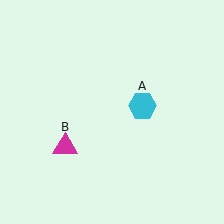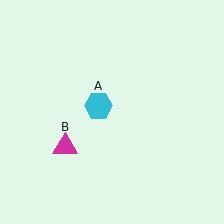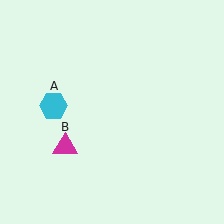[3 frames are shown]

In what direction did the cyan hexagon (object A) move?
The cyan hexagon (object A) moved left.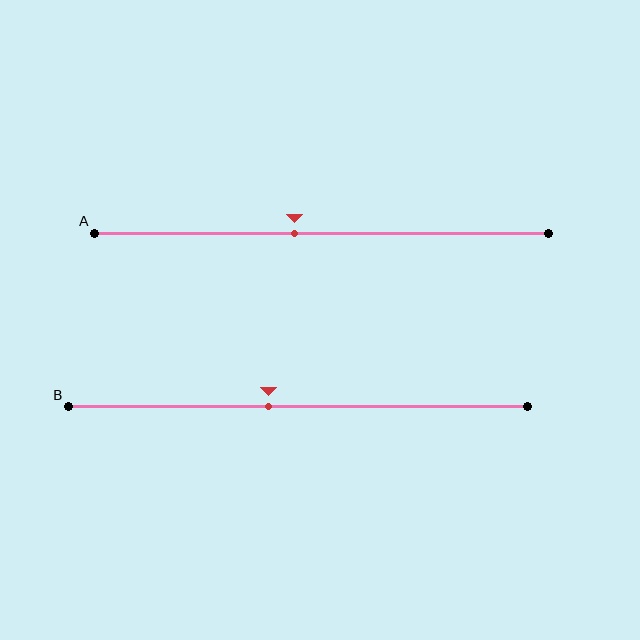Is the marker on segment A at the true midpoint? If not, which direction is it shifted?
No, the marker on segment A is shifted to the left by about 6% of the segment length.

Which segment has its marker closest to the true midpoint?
Segment A has its marker closest to the true midpoint.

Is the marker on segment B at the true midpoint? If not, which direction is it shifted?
No, the marker on segment B is shifted to the left by about 6% of the segment length.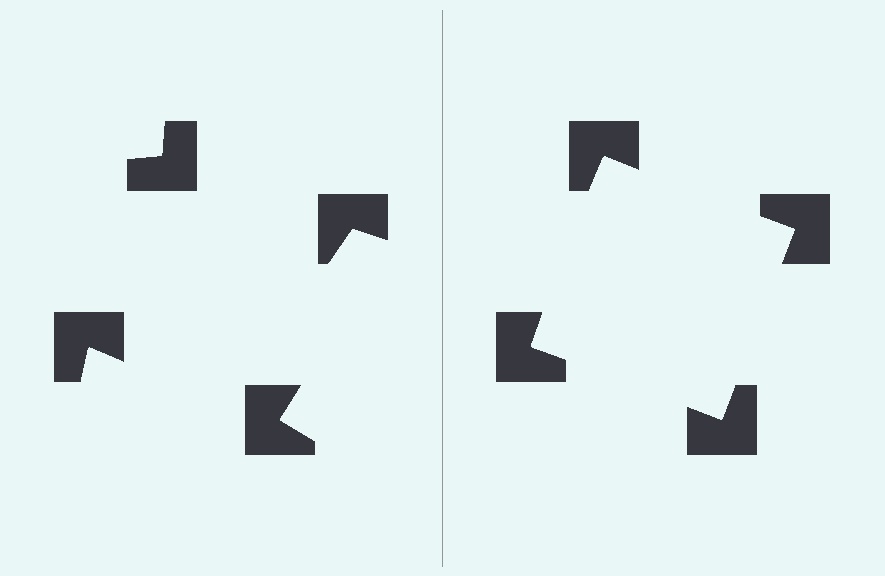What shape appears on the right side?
An illusory square.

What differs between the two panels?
The notched squares are positioned identically on both sides; only the wedge orientations differ. On the right they align to a square; on the left they are misaligned.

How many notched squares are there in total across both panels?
8 — 4 on each side.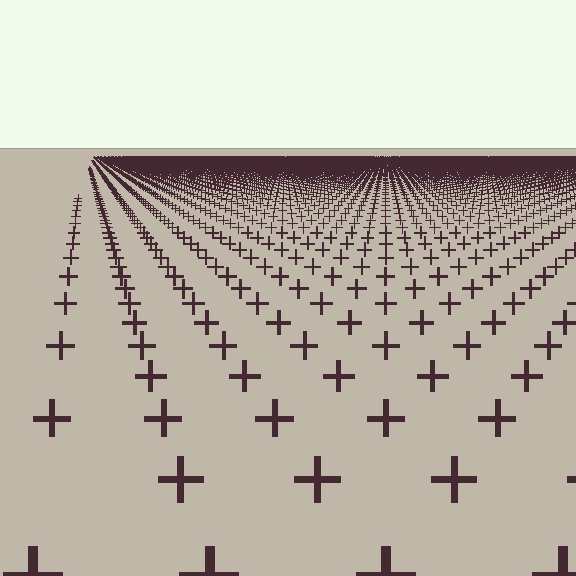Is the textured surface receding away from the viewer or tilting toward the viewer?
The surface is receding away from the viewer. Texture elements get smaller and denser toward the top.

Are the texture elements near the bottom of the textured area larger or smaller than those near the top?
Larger. Near the bottom, elements are closer to the viewer and appear at a bigger on-screen size.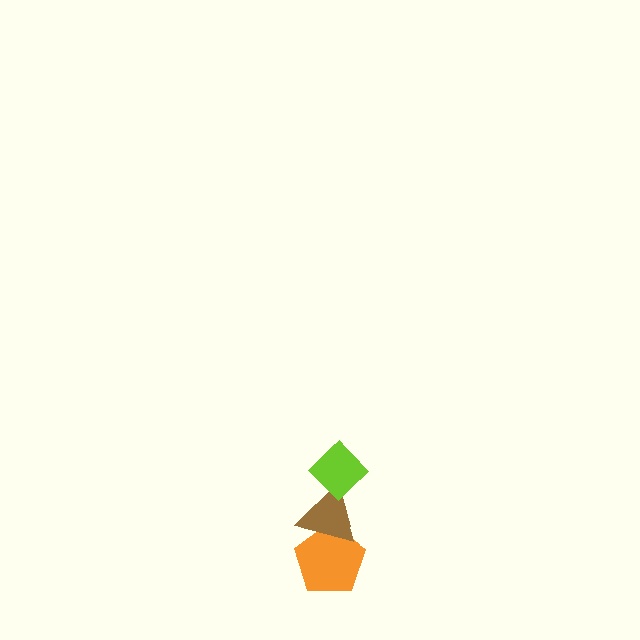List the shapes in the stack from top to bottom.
From top to bottom: the lime diamond, the brown triangle, the orange pentagon.